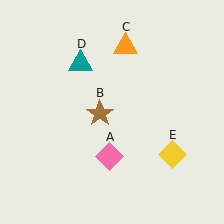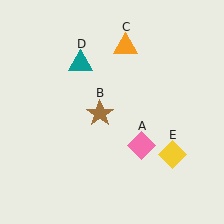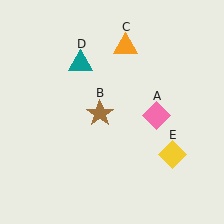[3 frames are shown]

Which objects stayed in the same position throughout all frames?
Brown star (object B) and orange triangle (object C) and teal triangle (object D) and yellow diamond (object E) remained stationary.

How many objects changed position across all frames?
1 object changed position: pink diamond (object A).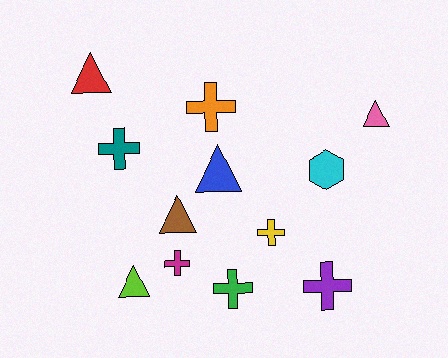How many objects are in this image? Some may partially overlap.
There are 12 objects.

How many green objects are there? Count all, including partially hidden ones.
There is 1 green object.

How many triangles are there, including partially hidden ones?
There are 5 triangles.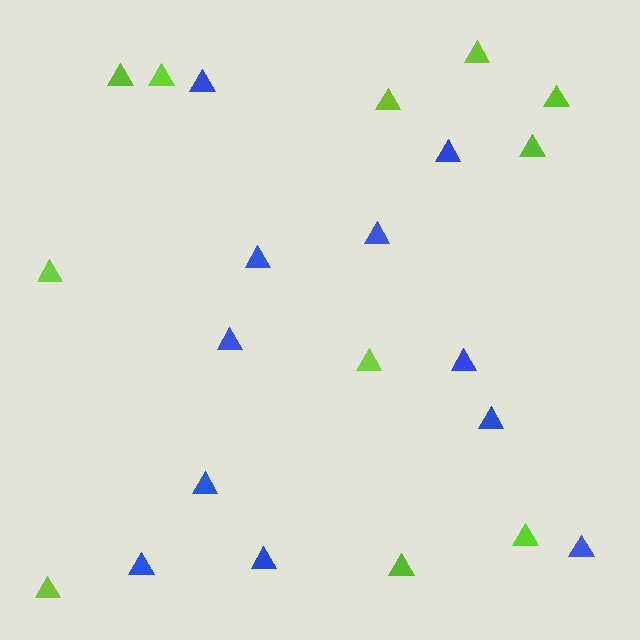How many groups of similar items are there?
There are 2 groups: one group of blue triangles (11) and one group of lime triangles (11).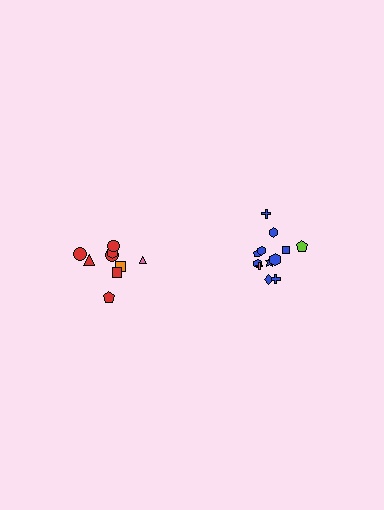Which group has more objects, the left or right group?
The right group.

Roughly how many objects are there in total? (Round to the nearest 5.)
Roughly 20 objects in total.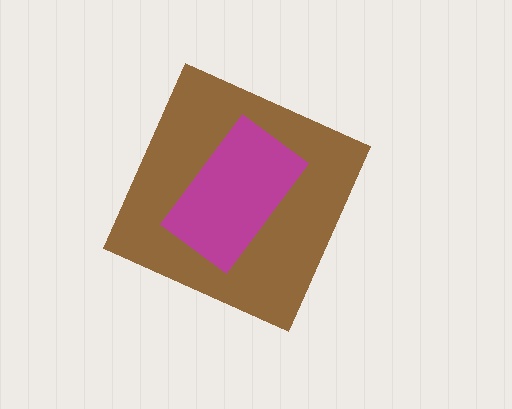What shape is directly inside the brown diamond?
The magenta rectangle.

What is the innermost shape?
The magenta rectangle.